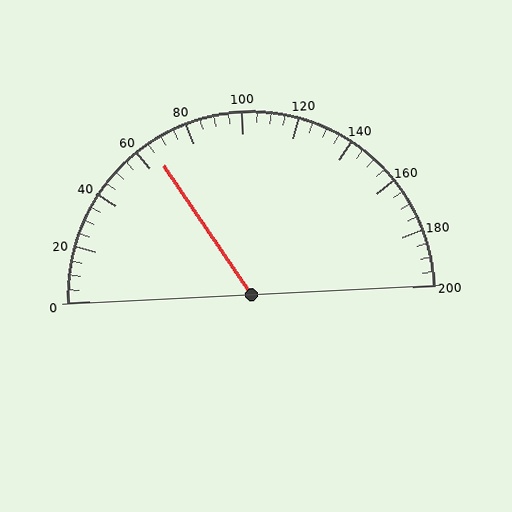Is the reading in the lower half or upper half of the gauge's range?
The reading is in the lower half of the range (0 to 200).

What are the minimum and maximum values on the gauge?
The gauge ranges from 0 to 200.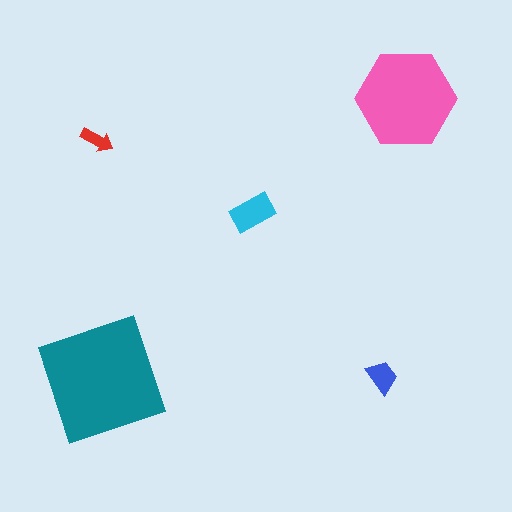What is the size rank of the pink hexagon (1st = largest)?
2nd.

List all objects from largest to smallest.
The teal square, the pink hexagon, the cyan rectangle, the blue trapezoid, the red arrow.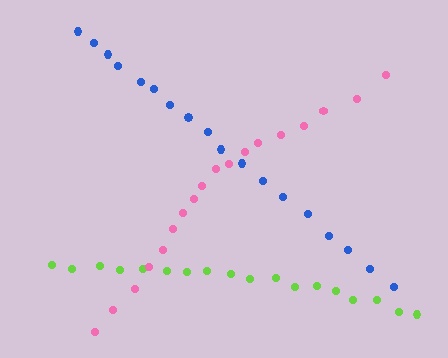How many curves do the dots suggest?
There are 3 distinct paths.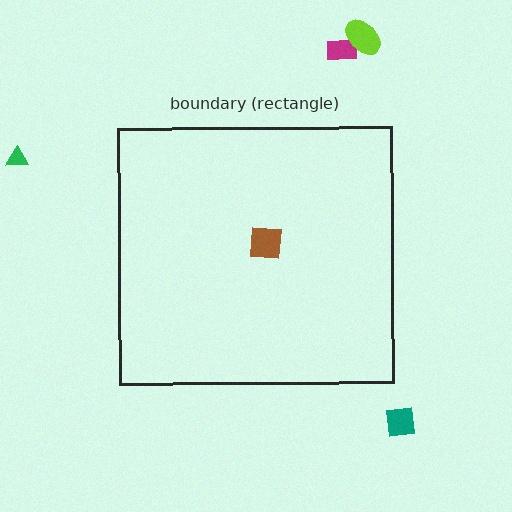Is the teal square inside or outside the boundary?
Outside.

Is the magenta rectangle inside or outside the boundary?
Outside.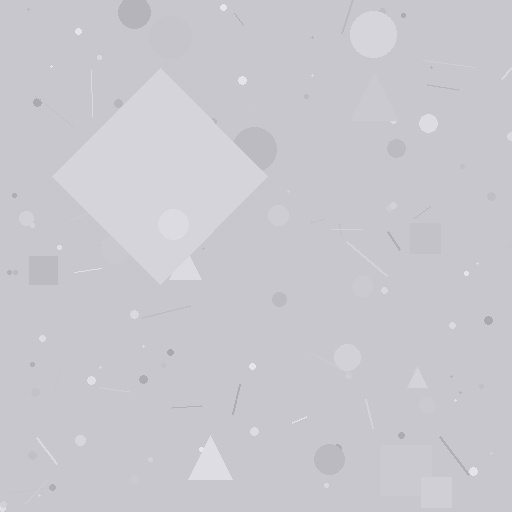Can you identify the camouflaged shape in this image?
The camouflaged shape is a diamond.